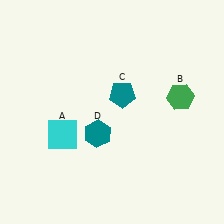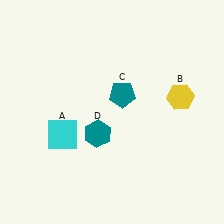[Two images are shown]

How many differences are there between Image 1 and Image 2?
There is 1 difference between the two images.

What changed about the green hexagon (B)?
In Image 1, B is green. In Image 2, it changed to yellow.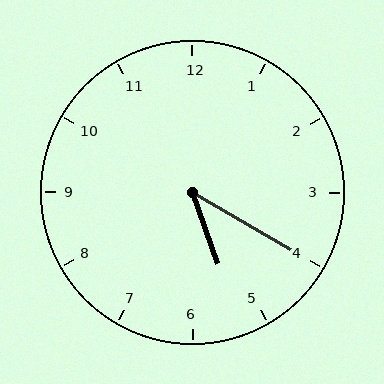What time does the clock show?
5:20.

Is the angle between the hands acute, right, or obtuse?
It is acute.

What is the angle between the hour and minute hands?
Approximately 40 degrees.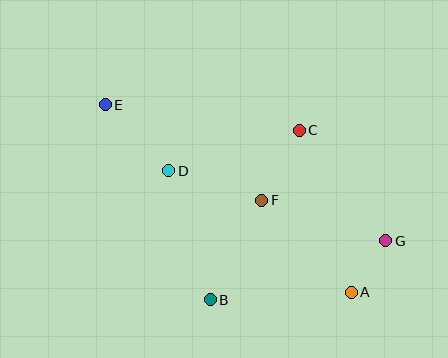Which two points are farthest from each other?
Points E and G are farthest from each other.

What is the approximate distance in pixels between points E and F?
The distance between E and F is approximately 183 pixels.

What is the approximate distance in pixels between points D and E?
The distance between D and E is approximately 92 pixels.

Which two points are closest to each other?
Points A and G are closest to each other.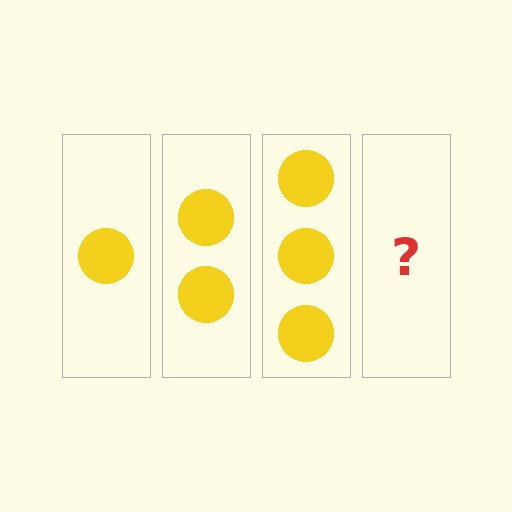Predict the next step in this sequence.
The next step is 4 circles.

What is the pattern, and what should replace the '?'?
The pattern is that each step adds one more circle. The '?' should be 4 circles.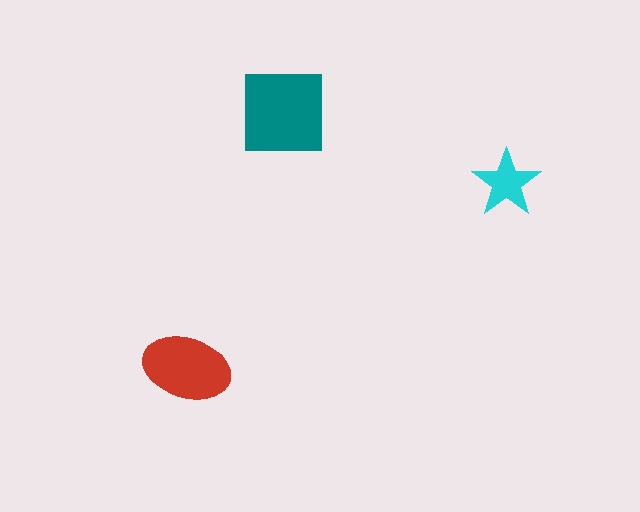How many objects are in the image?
There are 3 objects in the image.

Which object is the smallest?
The cyan star.